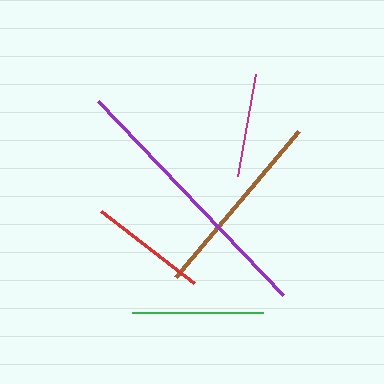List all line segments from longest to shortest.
From longest to shortest: purple, brown, green, red, magenta.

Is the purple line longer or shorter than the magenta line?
The purple line is longer than the magenta line.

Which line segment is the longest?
The purple line is the longest at approximately 268 pixels.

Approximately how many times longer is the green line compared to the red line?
The green line is approximately 1.1 times the length of the red line.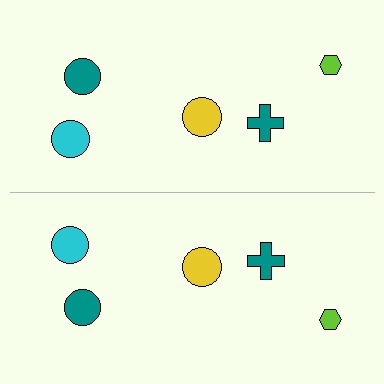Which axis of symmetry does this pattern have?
The pattern has a horizontal axis of symmetry running through the center of the image.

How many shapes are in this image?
There are 10 shapes in this image.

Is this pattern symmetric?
Yes, this pattern has bilateral (reflection) symmetry.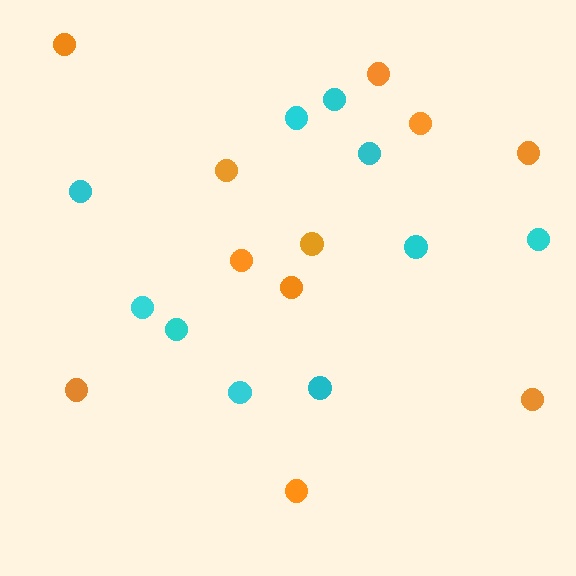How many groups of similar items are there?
There are 2 groups: one group of orange circles (11) and one group of cyan circles (10).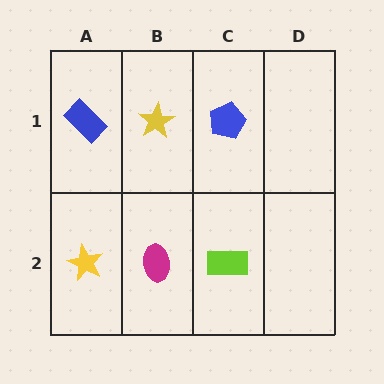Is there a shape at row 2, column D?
No, that cell is empty.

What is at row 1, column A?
A blue rectangle.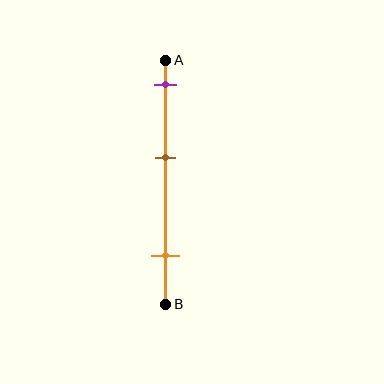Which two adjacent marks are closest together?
The purple and brown marks are the closest adjacent pair.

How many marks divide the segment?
There are 3 marks dividing the segment.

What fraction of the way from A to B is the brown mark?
The brown mark is approximately 40% (0.4) of the way from A to B.